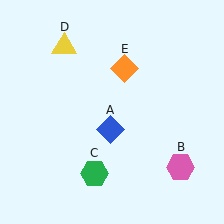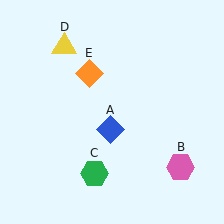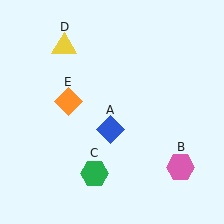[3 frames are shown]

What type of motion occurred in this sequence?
The orange diamond (object E) rotated counterclockwise around the center of the scene.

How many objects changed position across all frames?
1 object changed position: orange diamond (object E).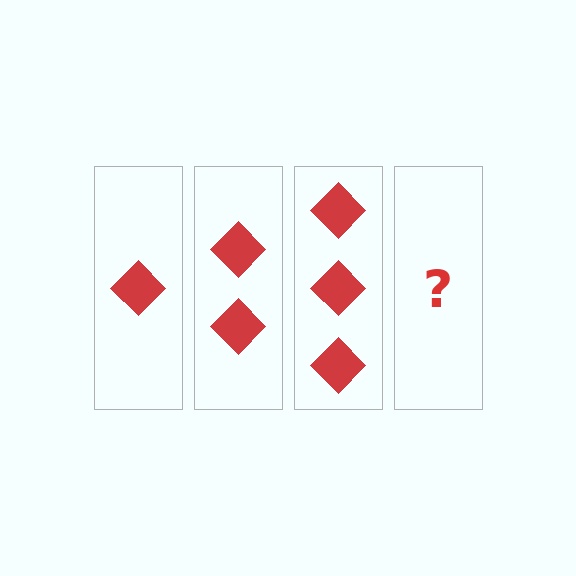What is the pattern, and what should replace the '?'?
The pattern is that each step adds one more diamond. The '?' should be 4 diamonds.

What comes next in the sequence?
The next element should be 4 diamonds.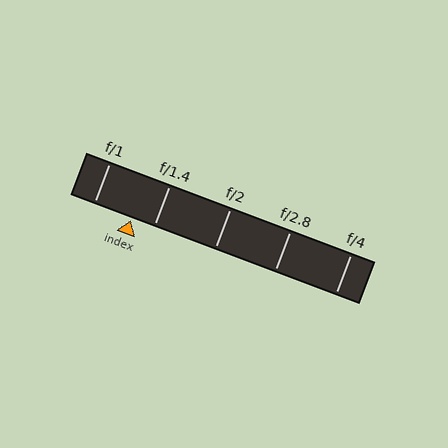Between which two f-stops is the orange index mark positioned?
The index mark is between f/1 and f/1.4.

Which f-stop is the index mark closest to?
The index mark is closest to f/1.4.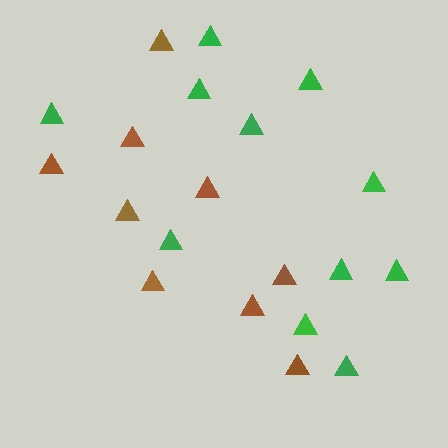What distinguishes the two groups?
There are 2 groups: one group of green triangles (11) and one group of brown triangles (9).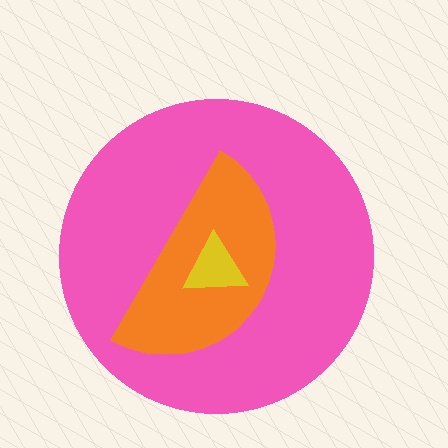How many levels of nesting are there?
3.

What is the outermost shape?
The pink circle.